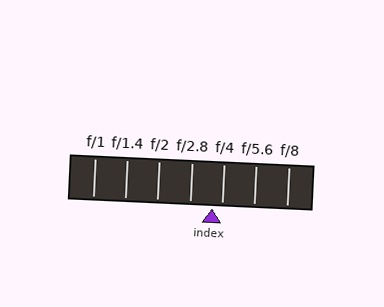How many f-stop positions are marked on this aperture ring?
There are 7 f-stop positions marked.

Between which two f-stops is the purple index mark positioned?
The index mark is between f/2.8 and f/4.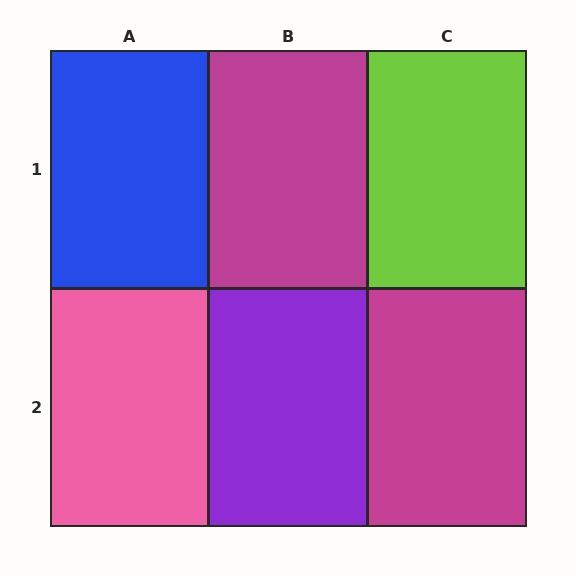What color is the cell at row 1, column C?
Lime.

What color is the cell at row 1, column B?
Magenta.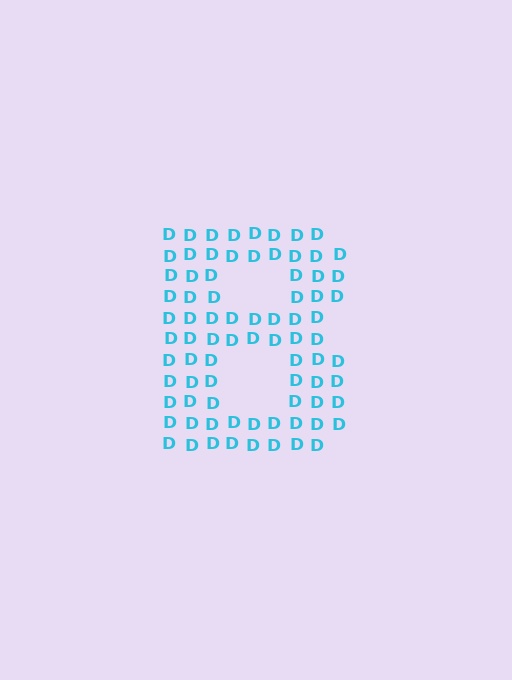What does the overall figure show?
The overall figure shows the letter B.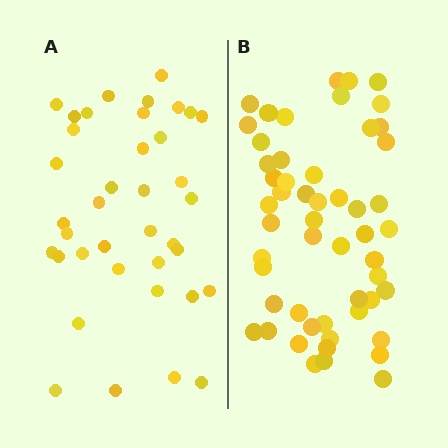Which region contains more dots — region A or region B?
Region B (the right region) has more dots.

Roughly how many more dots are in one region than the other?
Region B has approximately 15 more dots than region A.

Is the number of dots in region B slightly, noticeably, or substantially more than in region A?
Region B has noticeably more, but not dramatically so. The ratio is roughly 1.4 to 1.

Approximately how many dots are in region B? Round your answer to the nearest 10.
About 50 dots. (The exact count is 53, which rounds to 50.)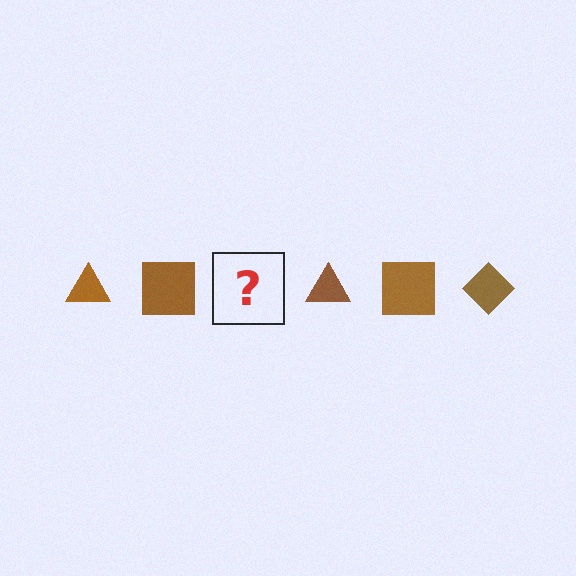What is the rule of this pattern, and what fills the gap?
The rule is that the pattern cycles through triangle, square, diamond shapes in brown. The gap should be filled with a brown diamond.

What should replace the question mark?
The question mark should be replaced with a brown diamond.